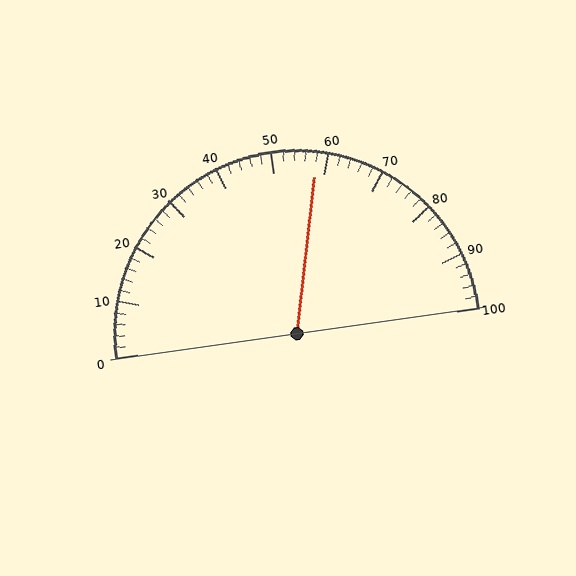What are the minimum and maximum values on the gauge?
The gauge ranges from 0 to 100.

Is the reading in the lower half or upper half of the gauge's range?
The reading is in the upper half of the range (0 to 100).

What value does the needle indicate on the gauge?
The needle indicates approximately 58.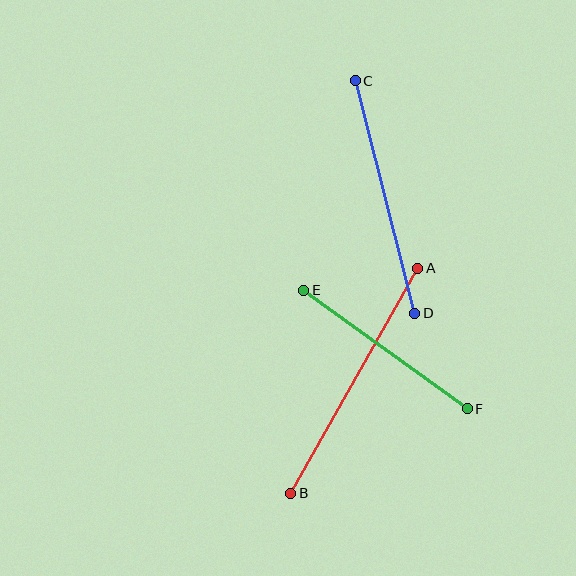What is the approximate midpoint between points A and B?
The midpoint is at approximately (354, 381) pixels.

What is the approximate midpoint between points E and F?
The midpoint is at approximately (385, 349) pixels.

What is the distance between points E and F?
The distance is approximately 202 pixels.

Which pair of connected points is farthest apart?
Points A and B are farthest apart.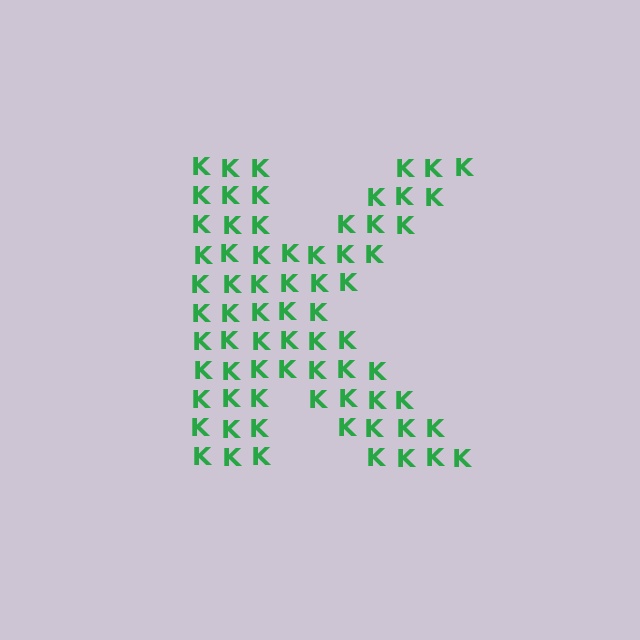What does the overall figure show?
The overall figure shows the letter K.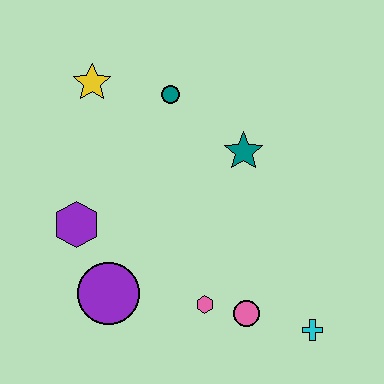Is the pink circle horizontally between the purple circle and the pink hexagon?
No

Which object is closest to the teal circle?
The yellow star is closest to the teal circle.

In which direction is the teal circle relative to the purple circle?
The teal circle is above the purple circle.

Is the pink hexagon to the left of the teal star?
Yes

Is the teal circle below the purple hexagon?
No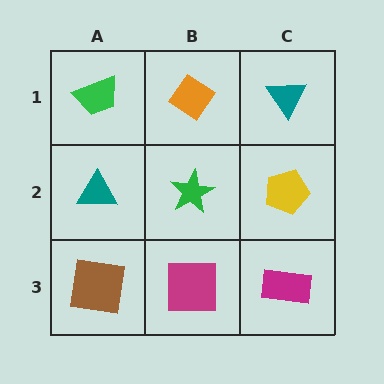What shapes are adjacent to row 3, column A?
A teal triangle (row 2, column A), a magenta square (row 3, column B).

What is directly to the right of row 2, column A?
A green star.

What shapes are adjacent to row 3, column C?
A yellow pentagon (row 2, column C), a magenta square (row 3, column B).